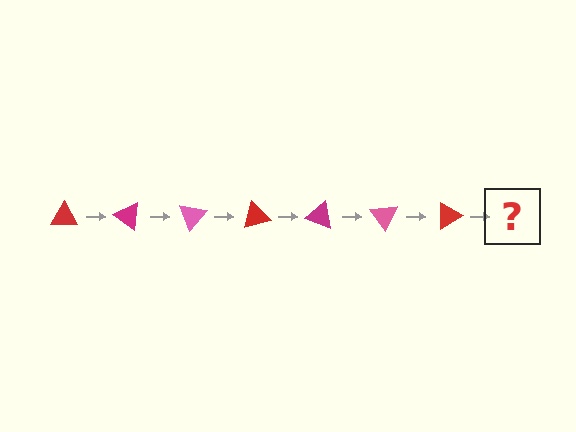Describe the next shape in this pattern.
It should be a magenta triangle, rotated 245 degrees from the start.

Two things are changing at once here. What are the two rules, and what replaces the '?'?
The two rules are that it rotates 35 degrees each step and the color cycles through red, magenta, and pink. The '?' should be a magenta triangle, rotated 245 degrees from the start.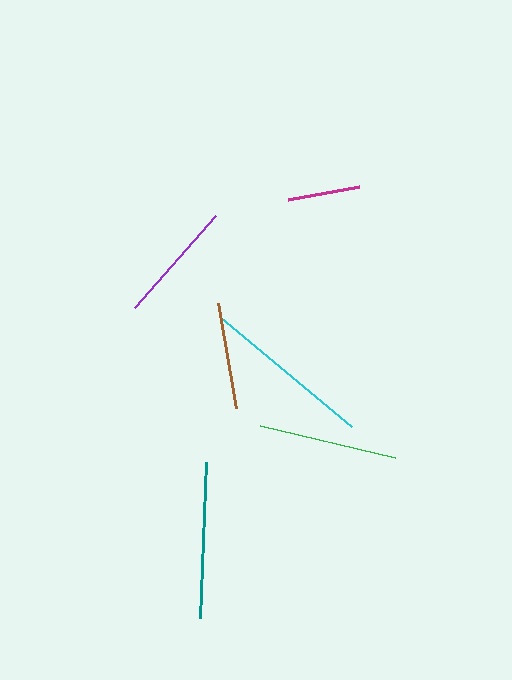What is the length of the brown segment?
The brown segment is approximately 106 pixels long.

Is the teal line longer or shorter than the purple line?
The teal line is longer than the purple line.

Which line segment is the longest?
The cyan line is the longest at approximately 172 pixels.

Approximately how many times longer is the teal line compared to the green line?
The teal line is approximately 1.1 times the length of the green line.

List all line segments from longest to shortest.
From longest to shortest: cyan, teal, green, purple, brown, magenta.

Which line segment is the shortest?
The magenta line is the shortest at approximately 72 pixels.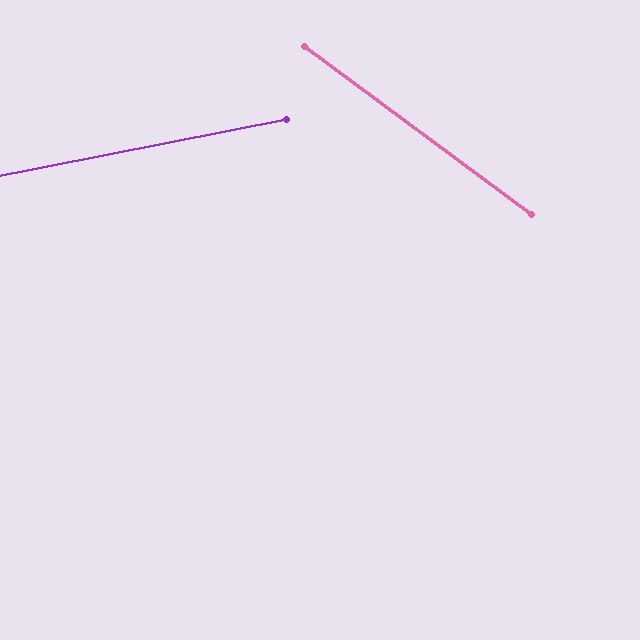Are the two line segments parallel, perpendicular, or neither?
Neither parallel nor perpendicular — they differ by about 48°.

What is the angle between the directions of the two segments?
Approximately 48 degrees.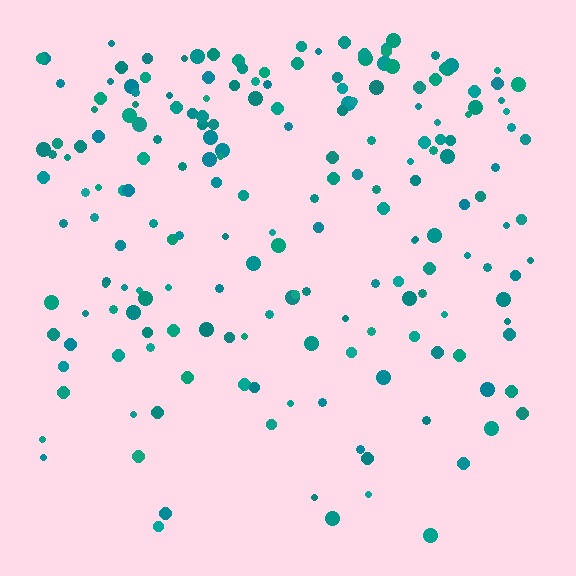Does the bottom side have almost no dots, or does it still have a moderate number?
Still a moderate number, just noticeably fewer than the top.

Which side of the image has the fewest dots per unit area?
The bottom.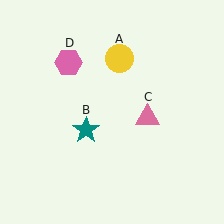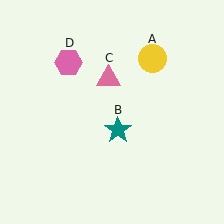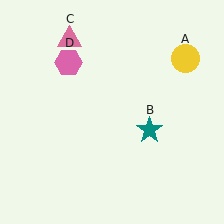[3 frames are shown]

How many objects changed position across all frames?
3 objects changed position: yellow circle (object A), teal star (object B), pink triangle (object C).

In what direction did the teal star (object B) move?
The teal star (object B) moved right.